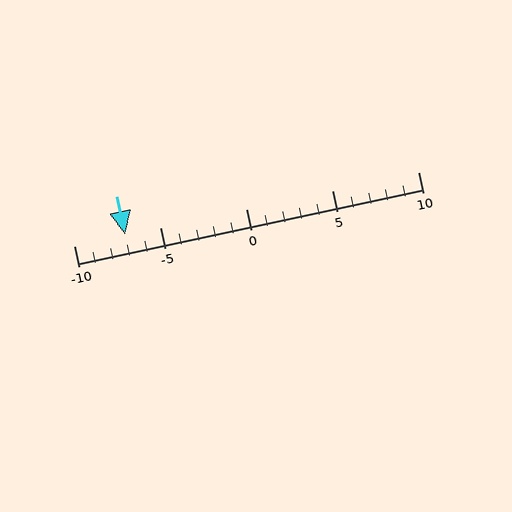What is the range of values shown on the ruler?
The ruler shows values from -10 to 10.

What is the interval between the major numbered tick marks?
The major tick marks are spaced 5 units apart.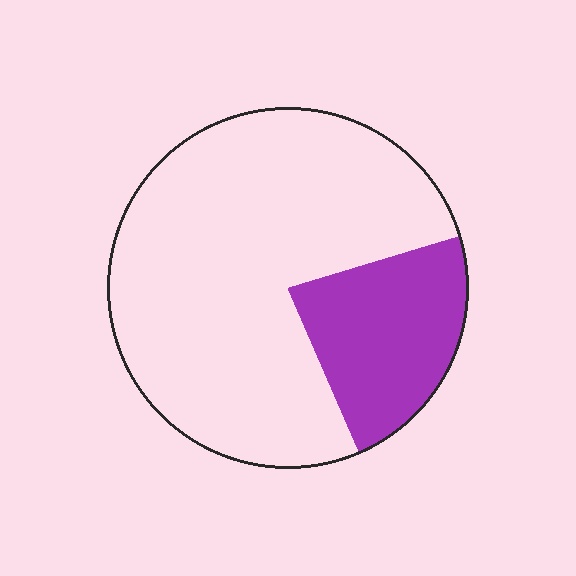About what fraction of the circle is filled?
About one quarter (1/4).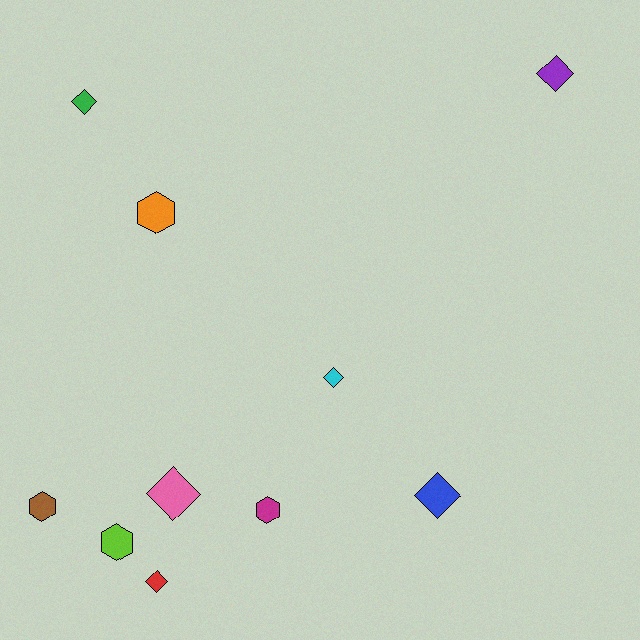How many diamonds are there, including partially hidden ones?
There are 6 diamonds.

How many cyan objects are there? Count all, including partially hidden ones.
There is 1 cyan object.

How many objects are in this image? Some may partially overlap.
There are 10 objects.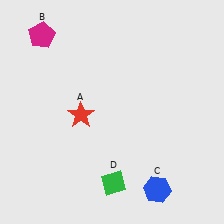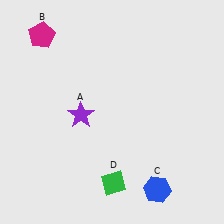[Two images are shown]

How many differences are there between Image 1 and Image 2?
There is 1 difference between the two images.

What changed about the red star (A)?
In Image 1, A is red. In Image 2, it changed to purple.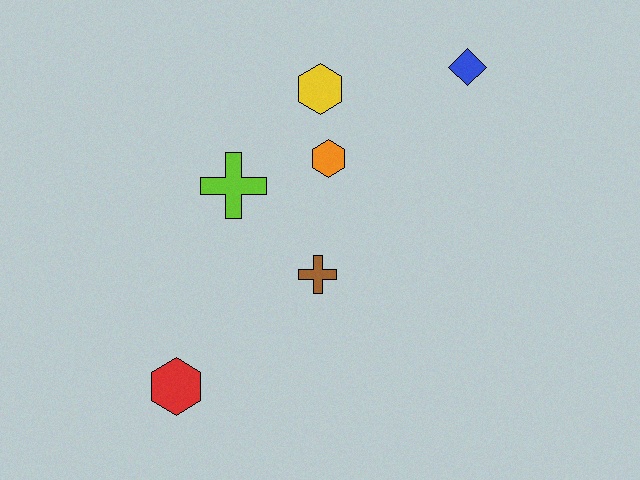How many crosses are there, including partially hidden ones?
There are 2 crosses.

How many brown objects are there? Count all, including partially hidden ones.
There is 1 brown object.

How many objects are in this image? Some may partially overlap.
There are 6 objects.